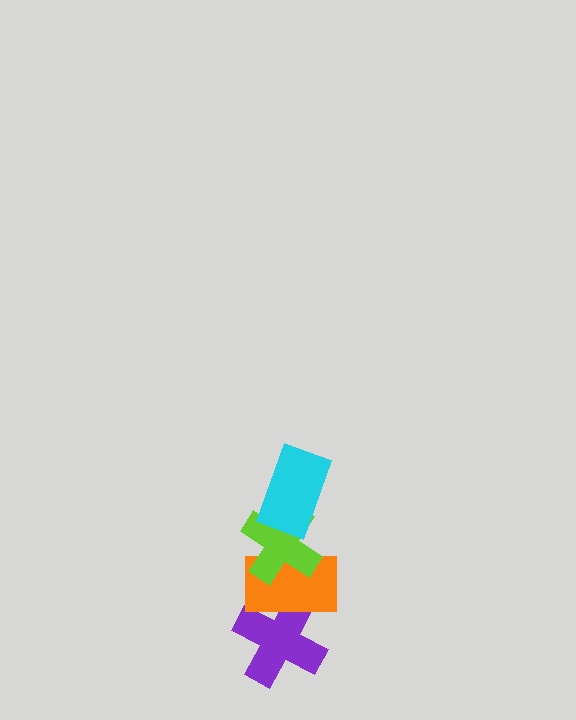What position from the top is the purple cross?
The purple cross is 4th from the top.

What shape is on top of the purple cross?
The orange rectangle is on top of the purple cross.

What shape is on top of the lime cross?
The cyan rectangle is on top of the lime cross.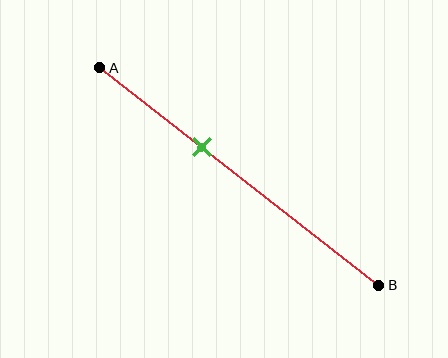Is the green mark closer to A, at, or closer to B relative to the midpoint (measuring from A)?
The green mark is closer to point A than the midpoint of segment AB.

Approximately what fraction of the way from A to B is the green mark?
The green mark is approximately 35% of the way from A to B.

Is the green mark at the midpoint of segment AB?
No, the mark is at about 35% from A, not at the 50% midpoint.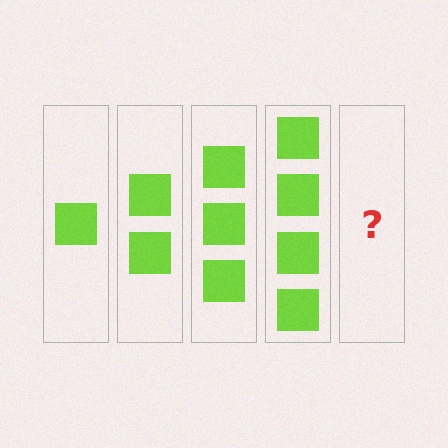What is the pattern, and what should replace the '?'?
The pattern is that each step adds one more square. The '?' should be 5 squares.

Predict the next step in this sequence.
The next step is 5 squares.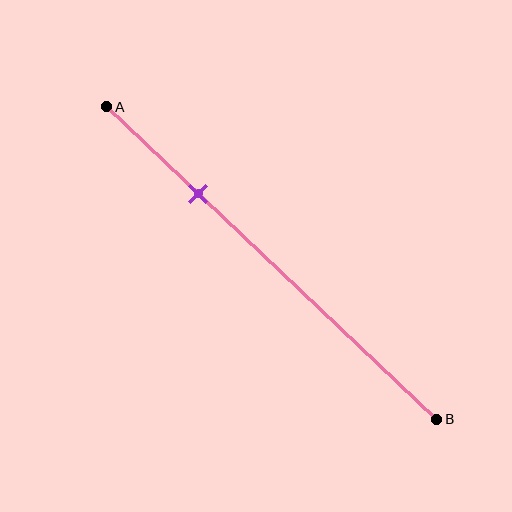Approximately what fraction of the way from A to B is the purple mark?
The purple mark is approximately 30% of the way from A to B.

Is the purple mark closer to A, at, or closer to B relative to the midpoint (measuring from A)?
The purple mark is closer to point A than the midpoint of segment AB.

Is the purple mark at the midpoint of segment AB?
No, the mark is at about 30% from A, not at the 50% midpoint.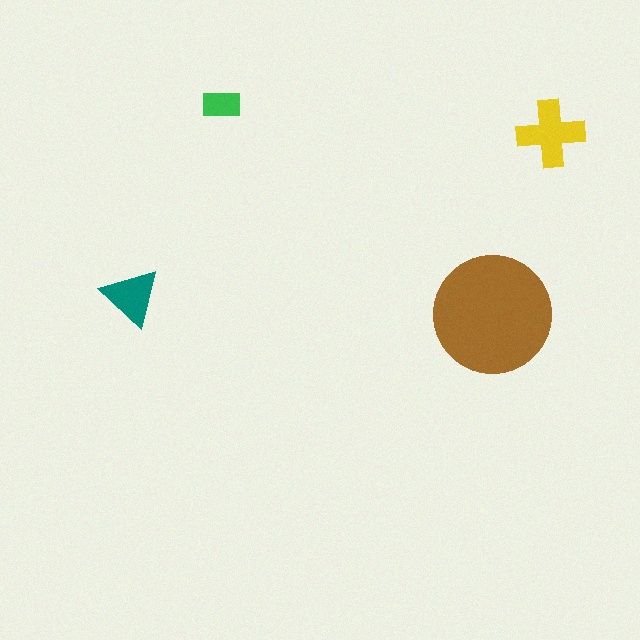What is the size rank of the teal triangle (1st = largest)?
3rd.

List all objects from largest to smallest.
The brown circle, the yellow cross, the teal triangle, the green rectangle.